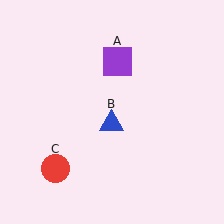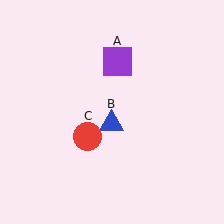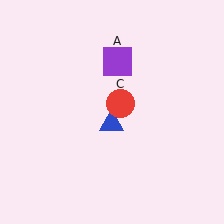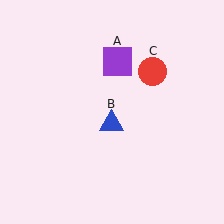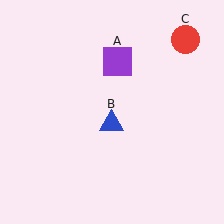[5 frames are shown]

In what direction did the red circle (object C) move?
The red circle (object C) moved up and to the right.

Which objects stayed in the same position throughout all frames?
Purple square (object A) and blue triangle (object B) remained stationary.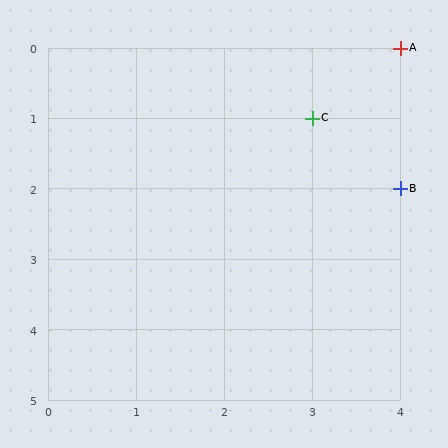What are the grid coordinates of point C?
Point C is at grid coordinates (3, 1).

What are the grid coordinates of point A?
Point A is at grid coordinates (4, 0).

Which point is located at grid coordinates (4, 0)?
Point A is at (4, 0).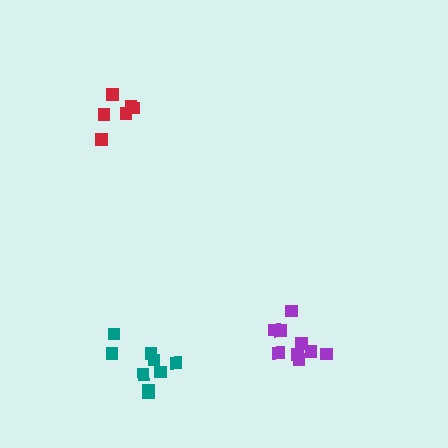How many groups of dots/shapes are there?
There are 3 groups.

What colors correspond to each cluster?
The clusters are colored: red, teal, purple.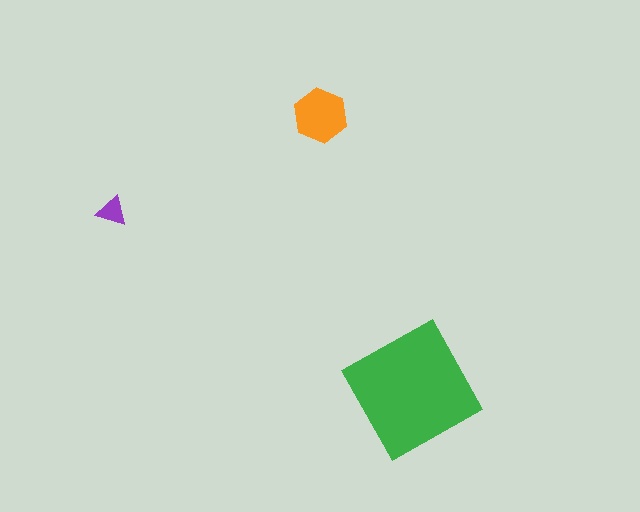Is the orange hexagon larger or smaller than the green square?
Smaller.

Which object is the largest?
The green square.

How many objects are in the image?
There are 3 objects in the image.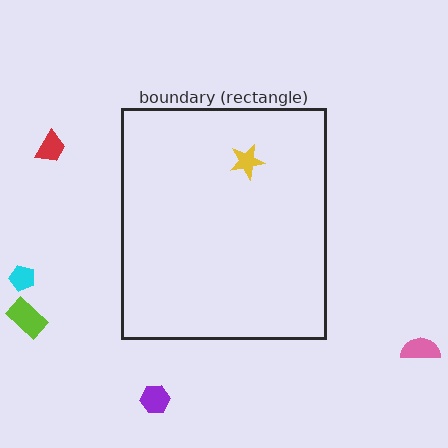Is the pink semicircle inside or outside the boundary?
Outside.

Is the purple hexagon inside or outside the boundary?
Outside.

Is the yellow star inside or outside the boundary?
Inside.